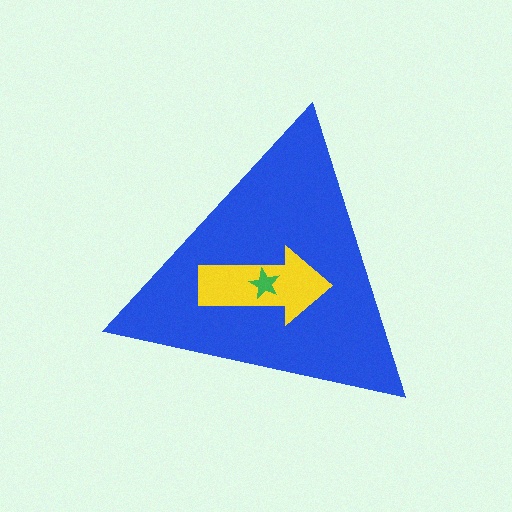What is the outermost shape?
The blue triangle.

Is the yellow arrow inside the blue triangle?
Yes.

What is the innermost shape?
The green star.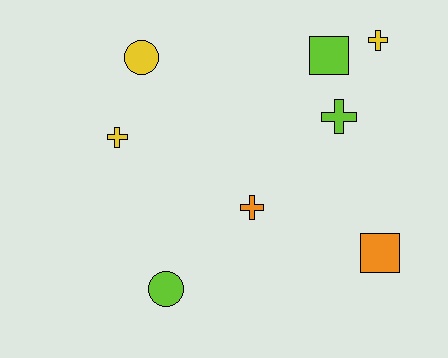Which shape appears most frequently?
Cross, with 4 objects.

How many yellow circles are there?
There is 1 yellow circle.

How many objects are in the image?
There are 8 objects.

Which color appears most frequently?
Lime, with 3 objects.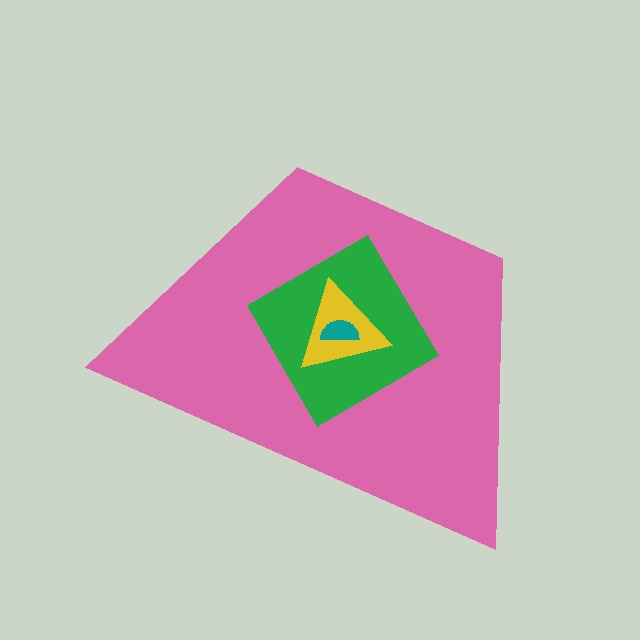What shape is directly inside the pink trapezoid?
The green diamond.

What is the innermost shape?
The teal semicircle.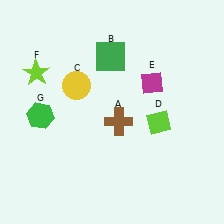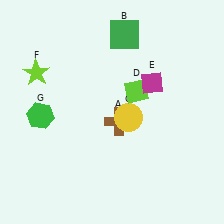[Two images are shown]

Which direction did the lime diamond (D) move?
The lime diamond (D) moved up.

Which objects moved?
The objects that moved are: the green square (B), the yellow circle (C), the lime diamond (D).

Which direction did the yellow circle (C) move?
The yellow circle (C) moved right.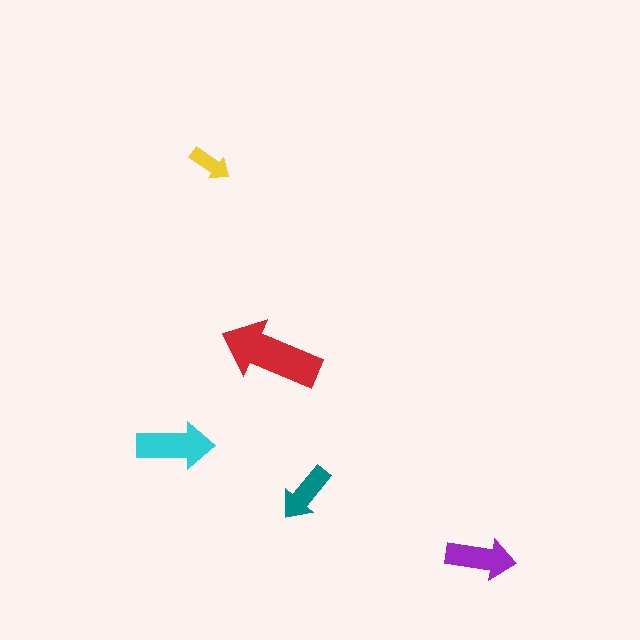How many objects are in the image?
There are 5 objects in the image.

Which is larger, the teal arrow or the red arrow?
The red one.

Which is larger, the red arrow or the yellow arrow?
The red one.